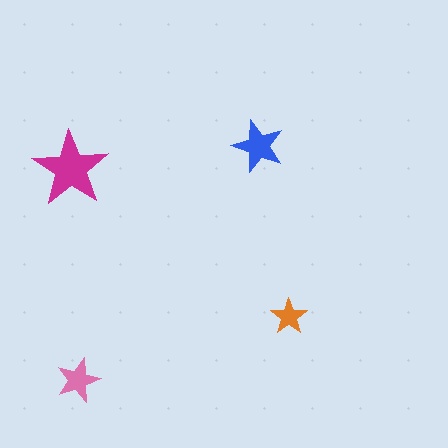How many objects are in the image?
There are 4 objects in the image.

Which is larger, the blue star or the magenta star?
The magenta one.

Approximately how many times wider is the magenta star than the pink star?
About 1.5 times wider.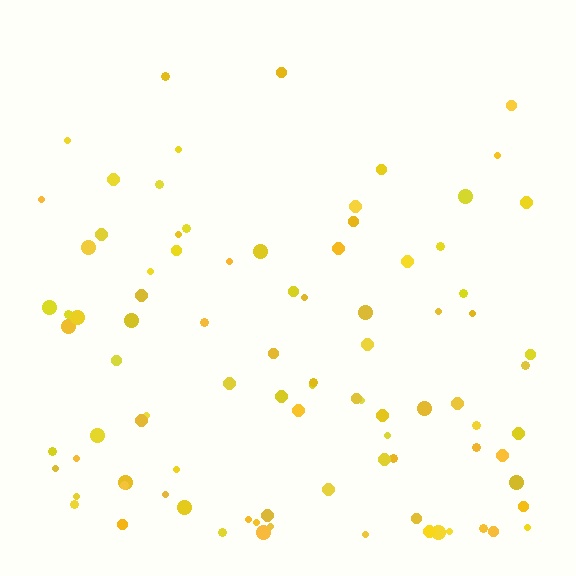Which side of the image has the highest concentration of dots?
The bottom.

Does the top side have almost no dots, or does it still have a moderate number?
Still a moderate number, just noticeably fewer than the bottom.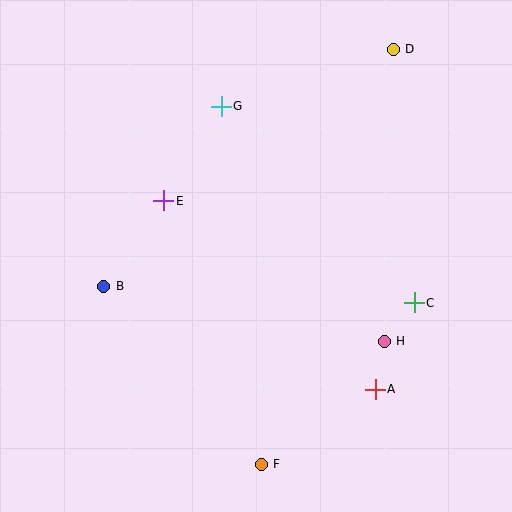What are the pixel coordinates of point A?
Point A is at (375, 389).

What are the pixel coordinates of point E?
Point E is at (164, 201).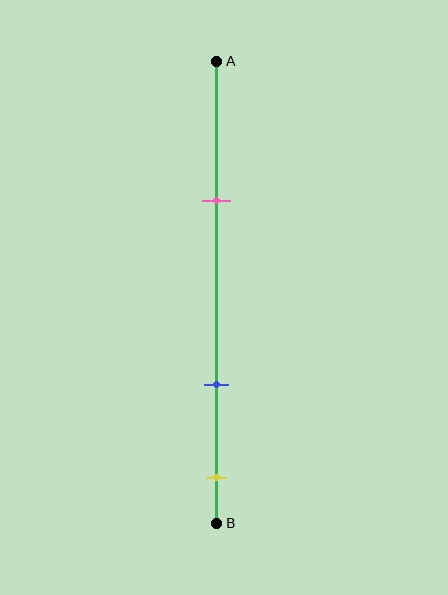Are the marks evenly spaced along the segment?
No, the marks are not evenly spaced.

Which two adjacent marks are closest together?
The blue and yellow marks are the closest adjacent pair.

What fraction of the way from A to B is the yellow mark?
The yellow mark is approximately 90% (0.9) of the way from A to B.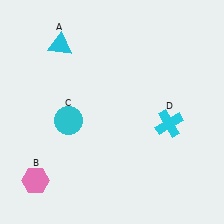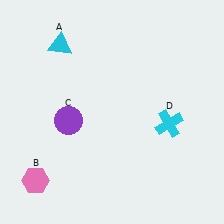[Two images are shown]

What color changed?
The circle (C) changed from cyan in Image 1 to purple in Image 2.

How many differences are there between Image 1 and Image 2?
There is 1 difference between the two images.